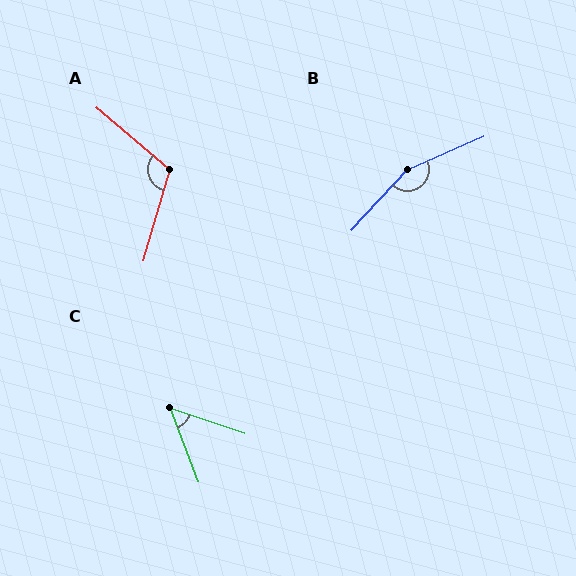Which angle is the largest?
B, at approximately 156 degrees.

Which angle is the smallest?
C, at approximately 50 degrees.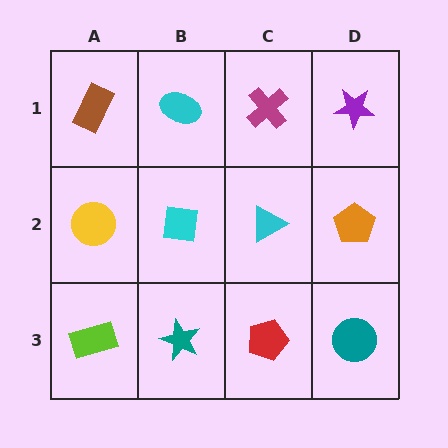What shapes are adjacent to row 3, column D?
An orange pentagon (row 2, column D), a red pentagon (row 3, column C).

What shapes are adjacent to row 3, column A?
A yellow circle (row 2, column A), a teal star (row 3, column B).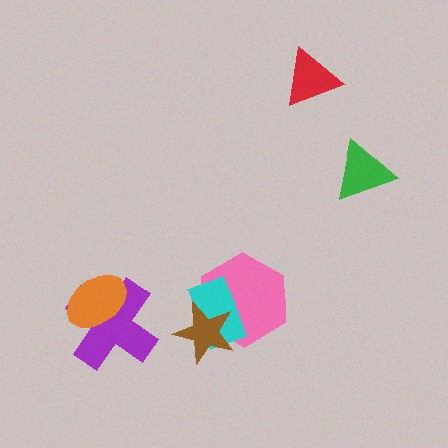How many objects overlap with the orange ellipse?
1 object overlaps with the orange ellipse.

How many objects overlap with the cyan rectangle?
2 objects overlap with the cyan rectangle.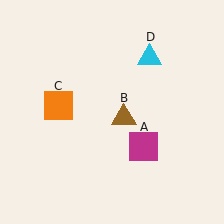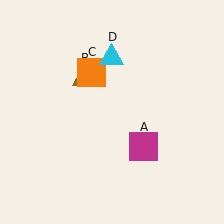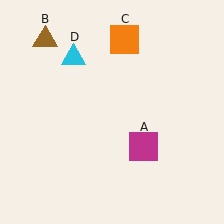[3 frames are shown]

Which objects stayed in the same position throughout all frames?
Magenta square (object A) remained stationary.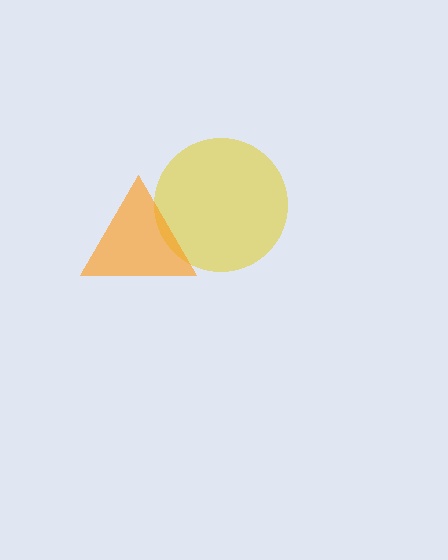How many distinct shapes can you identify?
There are 2 distinct shapes: a yellow circle, an orange triangle.